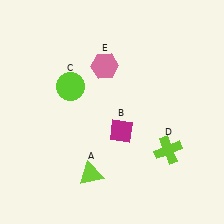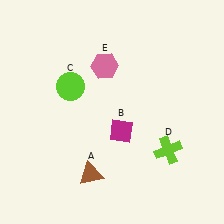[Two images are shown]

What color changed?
The triangle (A) changed from lime in Image 1 to brown in Image 2.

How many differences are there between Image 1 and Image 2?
There is 1 difference between the two images.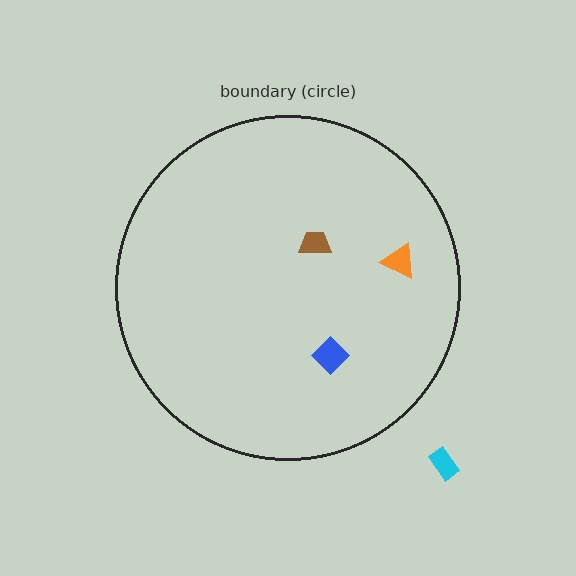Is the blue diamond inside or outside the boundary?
Inside.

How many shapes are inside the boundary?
3 inside, 1 outside.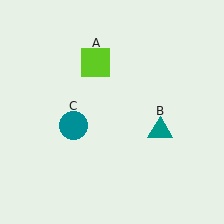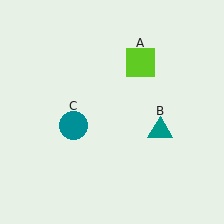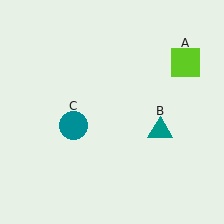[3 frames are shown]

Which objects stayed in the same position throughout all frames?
Teal triangle (object B) and teal circle (object C) remained stationary.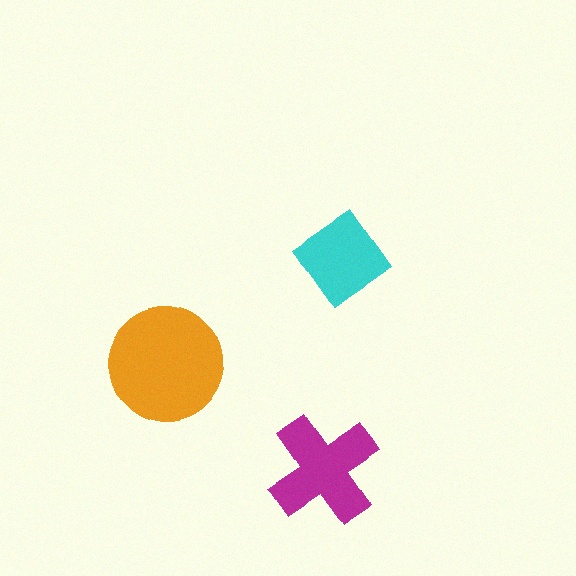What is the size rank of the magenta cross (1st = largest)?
2nd.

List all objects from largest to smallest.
The orange circle, the magenta cross, the cyan diamond.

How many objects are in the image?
There are 3 objects in the image.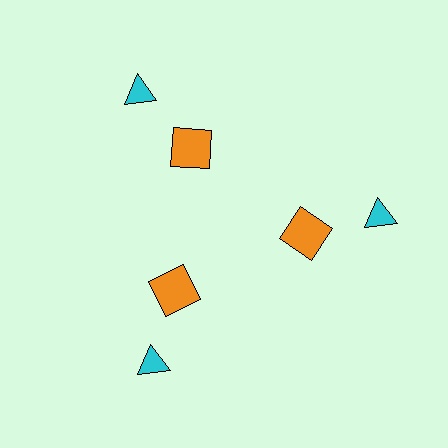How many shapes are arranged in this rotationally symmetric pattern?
There are 6 shapes, arranged in 3 groups of 2.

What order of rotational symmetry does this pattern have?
This pattern has 3-fold rotational symmetry.